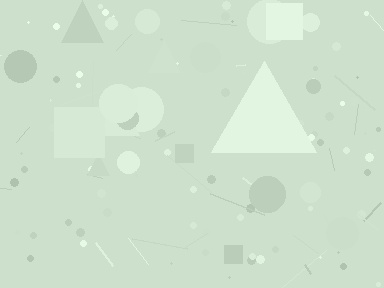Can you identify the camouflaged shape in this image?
The camouflaged shape is a triangle.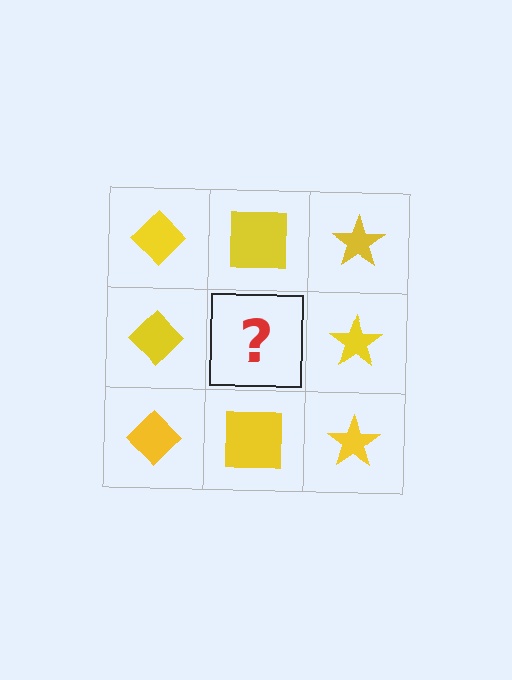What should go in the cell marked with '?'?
The missing cell should contain a yellow square.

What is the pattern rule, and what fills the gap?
The rule is that each column has a consistent shape. The gap should be filled with a yellow square.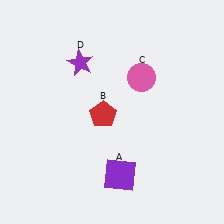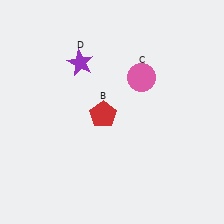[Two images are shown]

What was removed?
The purple square (A) was removed in Image 2.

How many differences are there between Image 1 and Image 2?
There is 1 difference between the two images.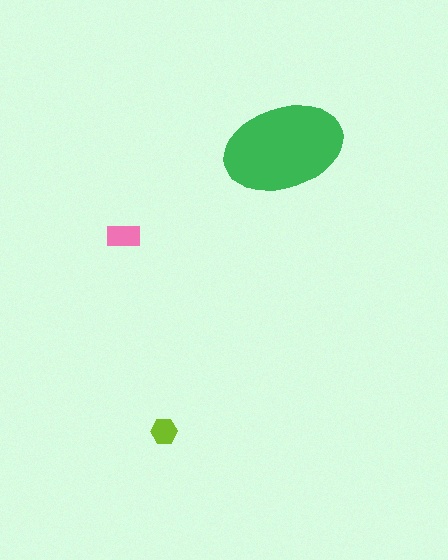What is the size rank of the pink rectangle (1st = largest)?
2nd.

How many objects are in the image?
There are 3 objects in the image.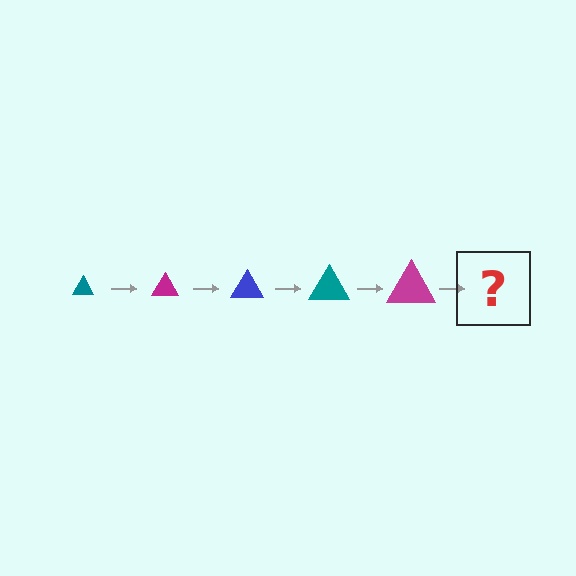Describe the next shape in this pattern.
It should be a blue triangle, larger than the previous one.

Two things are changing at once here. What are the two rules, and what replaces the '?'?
The two rules are that the triangle grows larger each step and the color cycles through teal, magenta, and blue. The '?' should be a blue triangle, larger than the previous one.